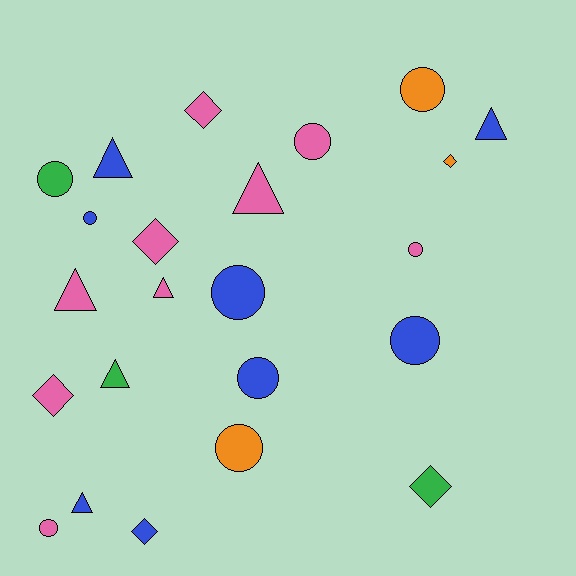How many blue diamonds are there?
There is 1 blue diamond.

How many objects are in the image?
There are 23 objects.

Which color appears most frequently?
Pink, with 9 objects.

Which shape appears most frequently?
Circle, with 10 objects.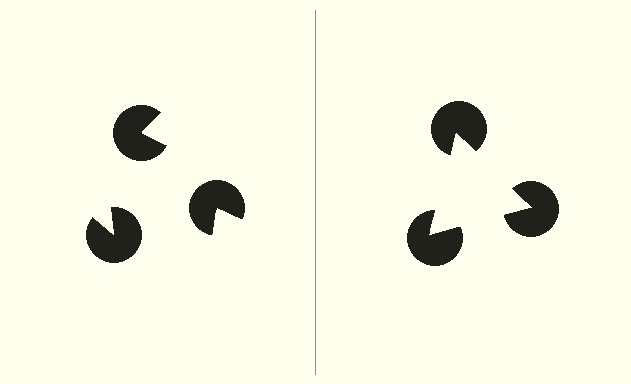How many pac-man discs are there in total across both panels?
6 — 3 on each side.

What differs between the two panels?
The pac-man discs are positioned identically on both sides; only the wedge orientations differ. On the right they align to a triangle; on the left they are misaligned.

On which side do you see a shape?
An illusory triangle appears on the right side. On the left side the wedge cuts are rotated, so no coherent shape forms.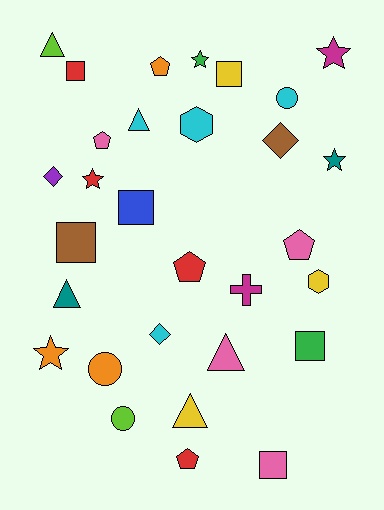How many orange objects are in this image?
There are 3 orange objects.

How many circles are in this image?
There are 3 circles.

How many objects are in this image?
There are 30 objects.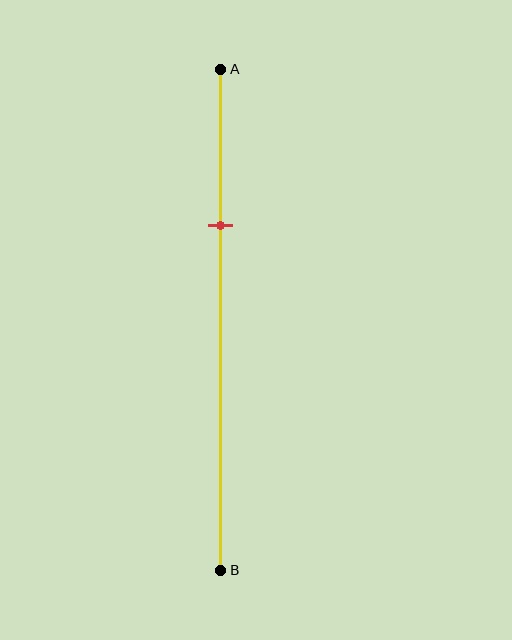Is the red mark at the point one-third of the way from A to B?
Yes, the mark is approximately at the one-third point.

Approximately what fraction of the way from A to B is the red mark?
The red mark is approximately 30% of the way from A to B.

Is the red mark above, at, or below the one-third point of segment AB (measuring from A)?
The red mark is approximately at the one-third point of segment AB.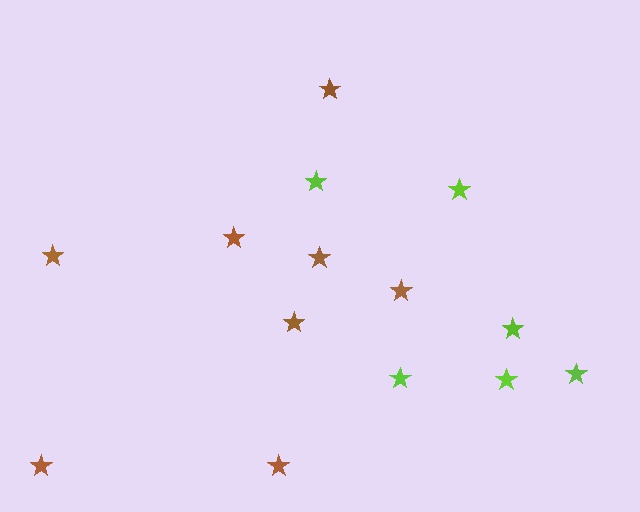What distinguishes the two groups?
There are 2 groups: one group of brown stars (8) and one group of lime stars (6).